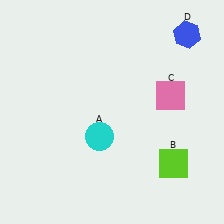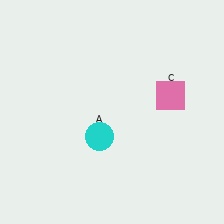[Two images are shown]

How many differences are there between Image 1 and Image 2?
There are 2 differences between the two images.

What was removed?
The lime square (B), the blue hexagon (D) were removed in Image 2.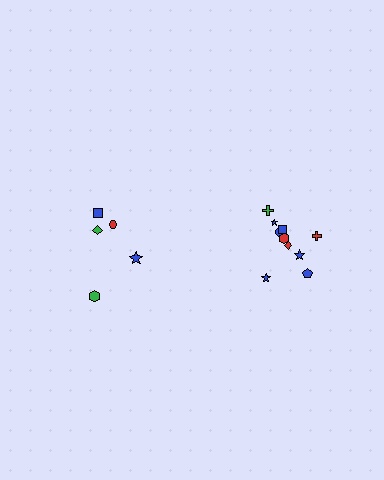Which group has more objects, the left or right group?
The right group.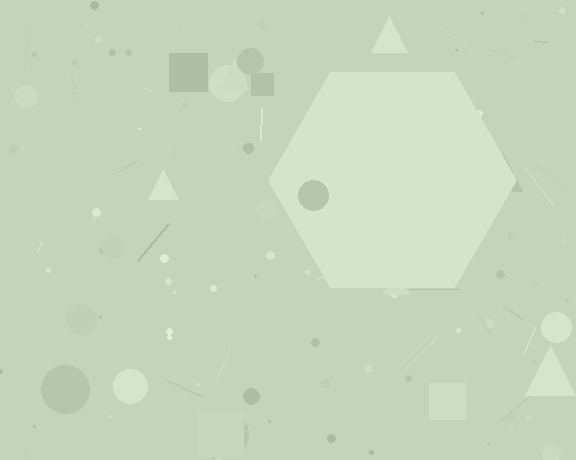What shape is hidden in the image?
A hexagon is hidden in the image.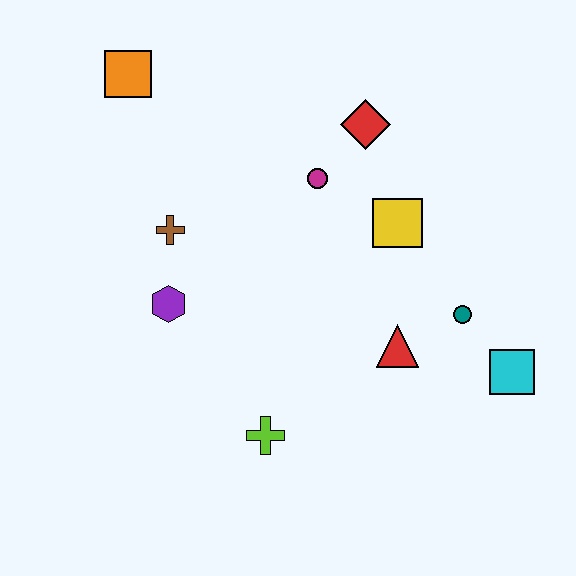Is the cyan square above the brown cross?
No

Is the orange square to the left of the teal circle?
Yes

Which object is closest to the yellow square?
The magenta circle is closest to the yellow square.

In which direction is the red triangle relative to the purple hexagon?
The red triangle is to the right of the purple hexagon.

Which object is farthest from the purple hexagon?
The cyan square is farthest from the purple hexagon.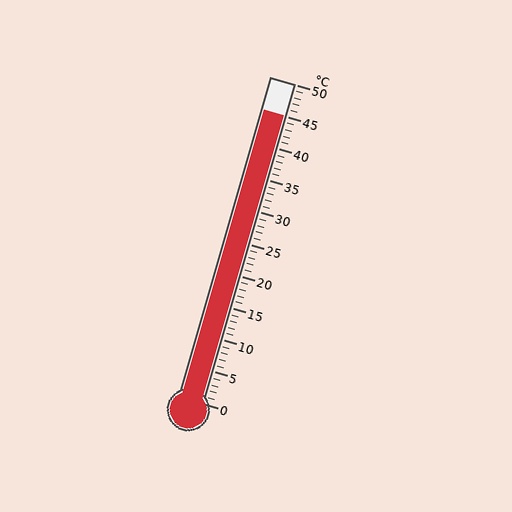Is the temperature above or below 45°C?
The temperature is at 45°C.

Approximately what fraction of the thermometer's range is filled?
The thermometer is filled to approximately 90% of its range.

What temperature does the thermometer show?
The thermometer shows approximately 45°C.